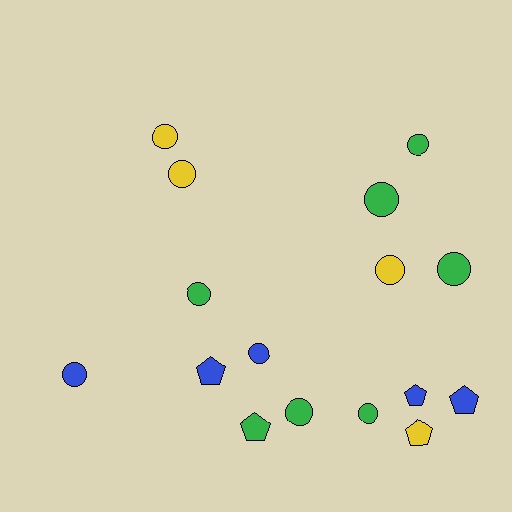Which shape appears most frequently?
Circle, with 11 objects.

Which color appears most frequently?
Green, with 7 objects.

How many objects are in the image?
There are 16 objects.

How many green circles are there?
There are 6 green circles.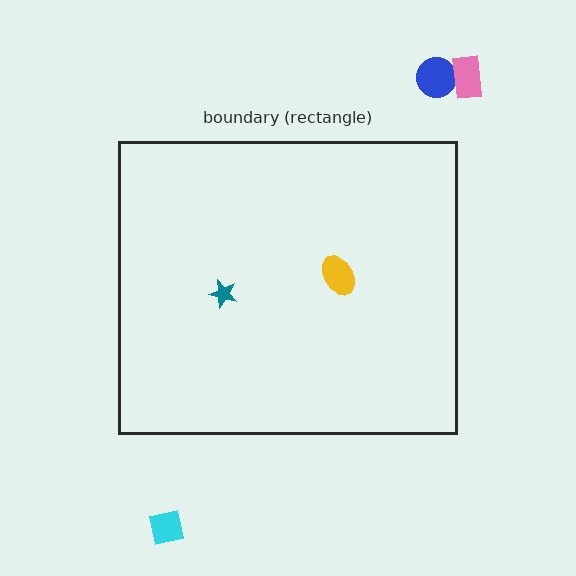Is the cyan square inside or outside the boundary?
Outside.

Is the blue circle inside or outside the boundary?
Outside.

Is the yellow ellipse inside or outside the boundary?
Inside.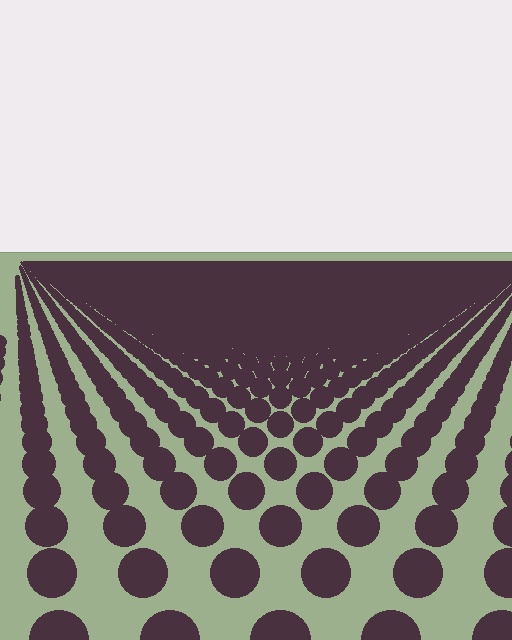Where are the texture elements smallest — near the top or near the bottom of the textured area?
Near the top.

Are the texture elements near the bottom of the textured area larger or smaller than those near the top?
Larger. Near the bottom, elements are closer to the viewer and appear at a bigger on-screen size.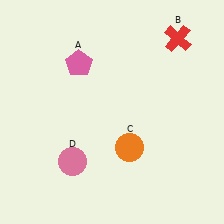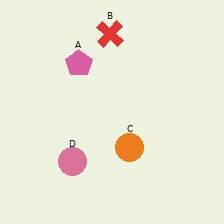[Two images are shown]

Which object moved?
The red cross (B) moved left.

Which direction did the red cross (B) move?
The red cross (B) moved left.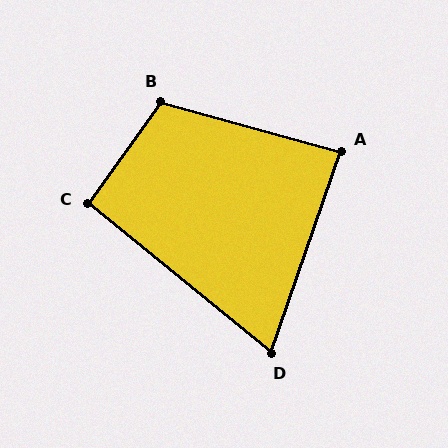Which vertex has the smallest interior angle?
D, at approximately 70 degrees.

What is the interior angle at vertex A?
Approximately 86 degrees (approximately right).